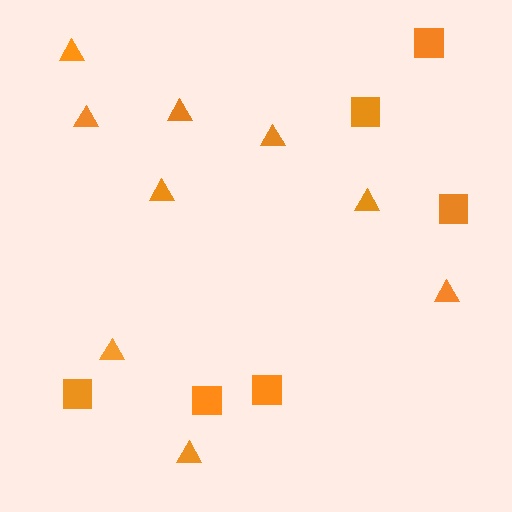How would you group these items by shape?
There are 2 groups: one group of triangles (9) and one group of squares (6).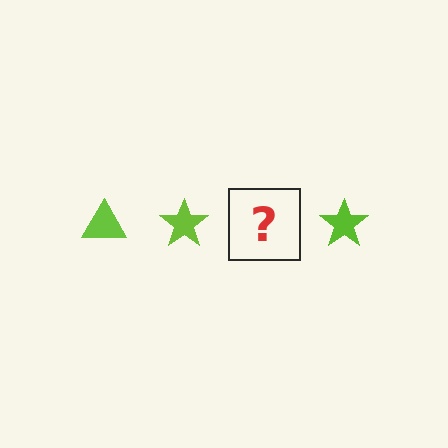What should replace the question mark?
The question mark should be replaced with a lime triangle.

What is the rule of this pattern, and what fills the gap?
The rule is that the pattern cycles through triangle, star shapes in lime. The gap should be filled with a lime triangle.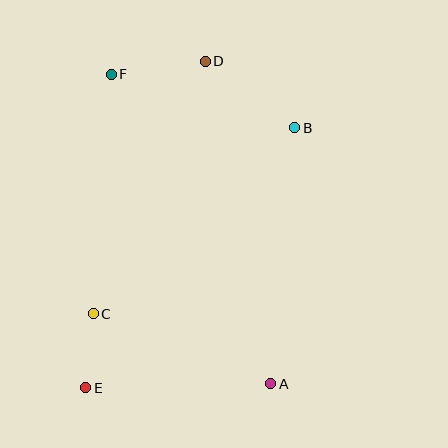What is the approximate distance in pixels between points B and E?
The distance between B and E is approximately 333 pixels.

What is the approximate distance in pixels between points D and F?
The distance between D and F is approximately 95 pixels.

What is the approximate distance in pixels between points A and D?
The distance between A and D is approximately 329 pixels.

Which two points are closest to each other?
Points C and E are closest to each other.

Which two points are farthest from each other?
Points A and F are farthest from each other.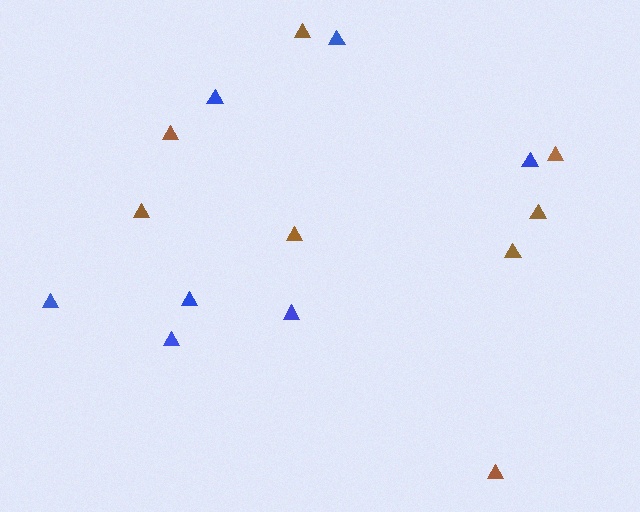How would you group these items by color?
There are 2 groups: one group of blue triangles (7) and one group of brown triangles (8).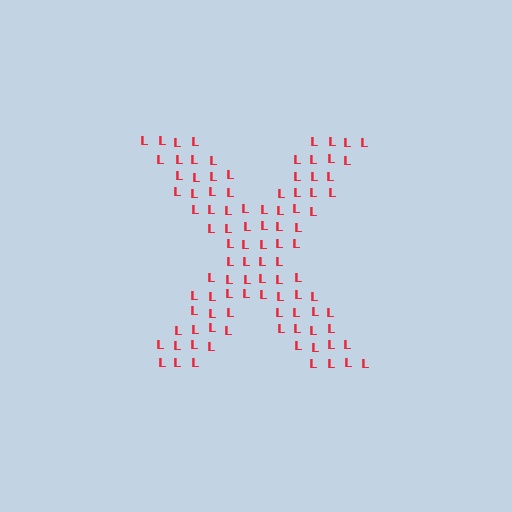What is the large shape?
The large shape is the letter X.